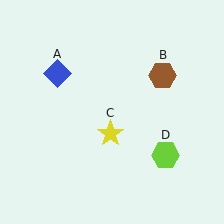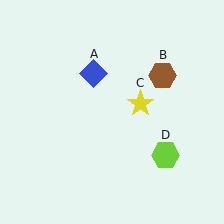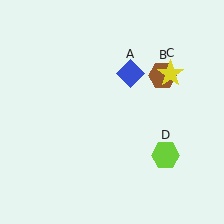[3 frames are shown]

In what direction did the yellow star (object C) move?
The yellow star (object C) moved up and to the right.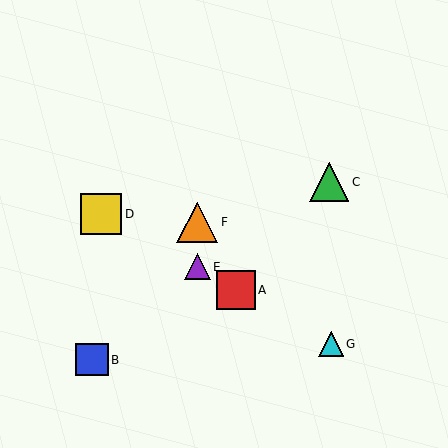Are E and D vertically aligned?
No, E is at x≈197 and D is at x≈101.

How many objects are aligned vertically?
2 objects (E, F) are aligned vertically.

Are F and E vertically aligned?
Yes, both are at x≈197.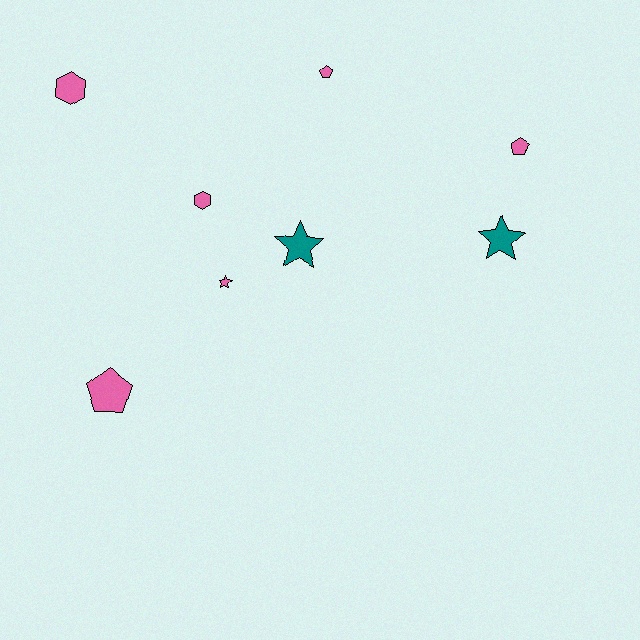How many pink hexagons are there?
There are 2 pink hexagons.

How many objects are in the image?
There are 8 objects.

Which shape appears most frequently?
Star, with 3 objects.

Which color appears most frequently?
Pink, with 6 objects.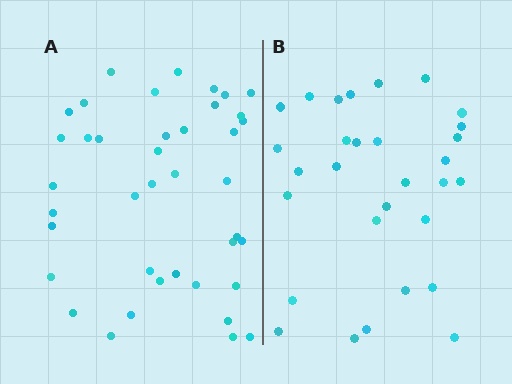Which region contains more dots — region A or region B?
Region A (the left region) has more dots.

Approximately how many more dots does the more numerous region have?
Region A has roughly 10 or so more dots than region B.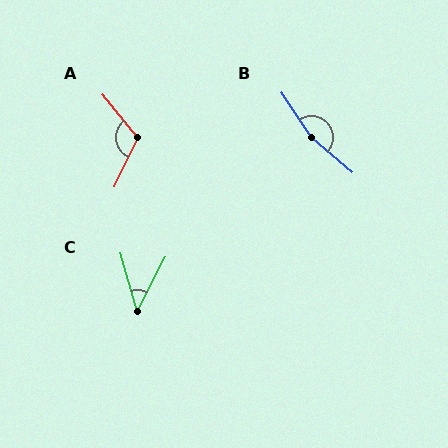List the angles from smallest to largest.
C (43°), A (116°), B (165°).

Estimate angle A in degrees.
Approximately 116 degrees.